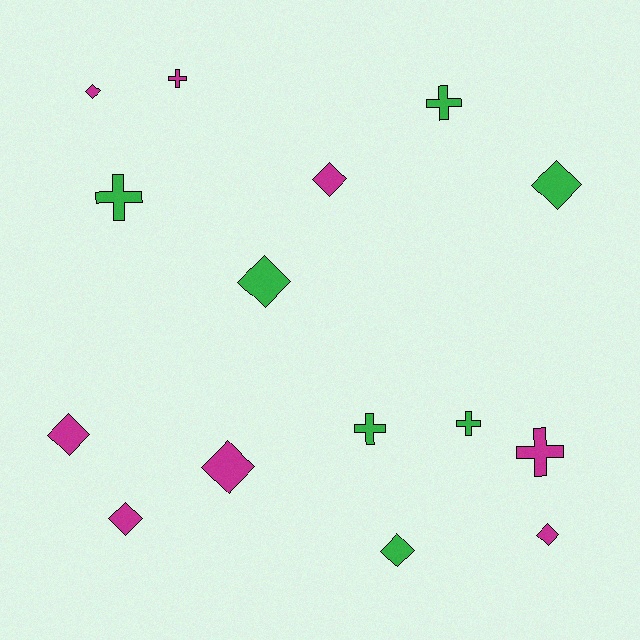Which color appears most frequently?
Magenta, with 8 objects.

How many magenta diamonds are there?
There are 6 magenta diamonds.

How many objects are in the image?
There are 15 objects.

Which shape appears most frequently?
Diamond, with 9 objects.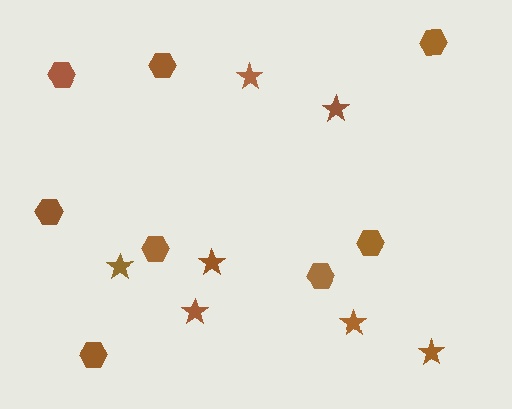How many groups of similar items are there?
There are 2 groups: one group of hexagons (8) and one group of stars (7).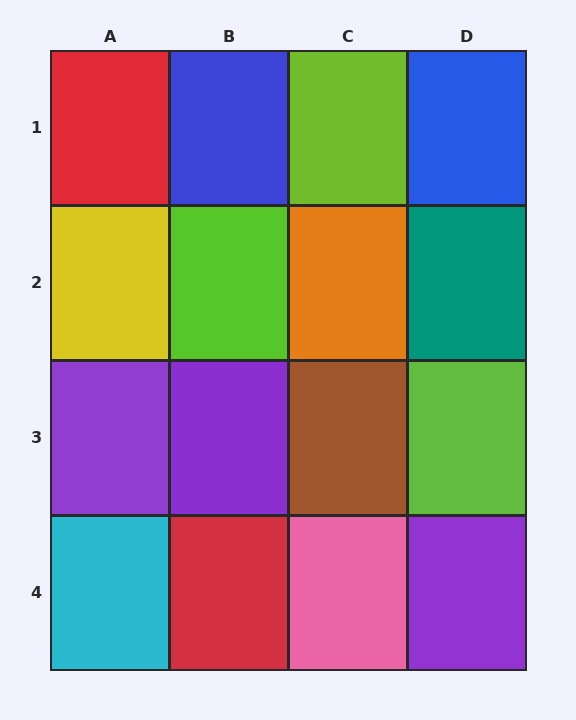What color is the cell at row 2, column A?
Yellow.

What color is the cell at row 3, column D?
Lime.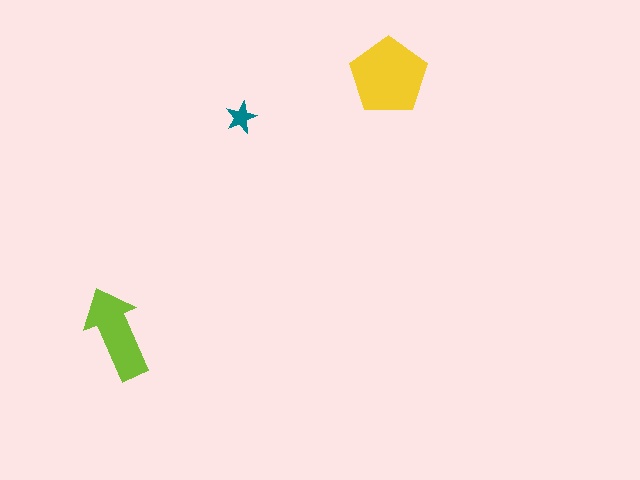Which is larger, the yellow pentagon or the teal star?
The yellow pentagon.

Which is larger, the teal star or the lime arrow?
The lime arrow.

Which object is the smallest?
The teal star.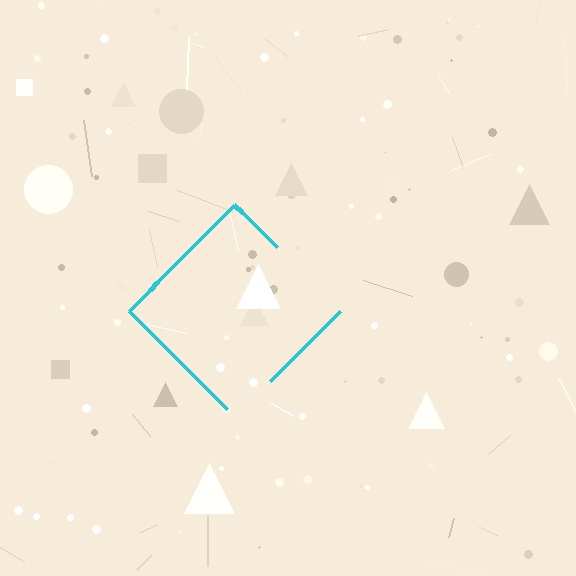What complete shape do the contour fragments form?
The contour fragments form a diamond.